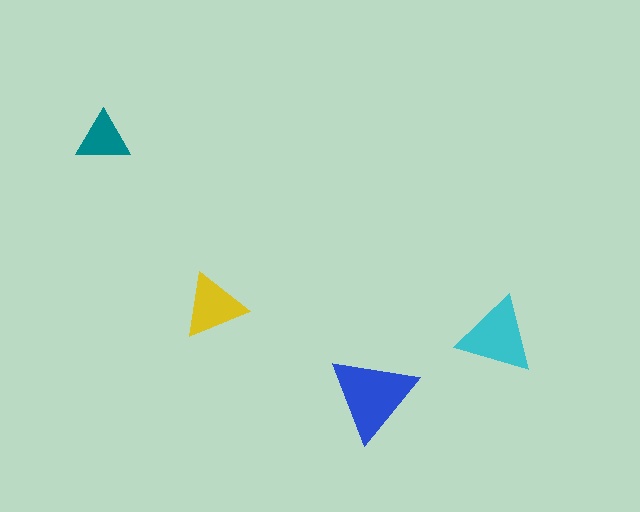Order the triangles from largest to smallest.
the blue one, the cyan one, the yellow one, the teal one.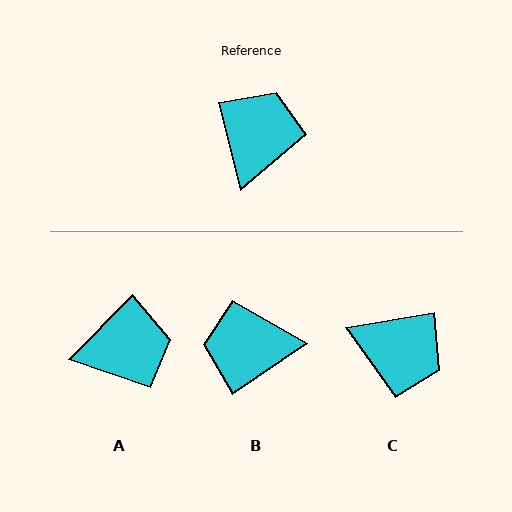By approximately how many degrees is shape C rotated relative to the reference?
Approximately 95 degrees clockwise.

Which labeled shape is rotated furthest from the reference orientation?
B, about 110 degrees away.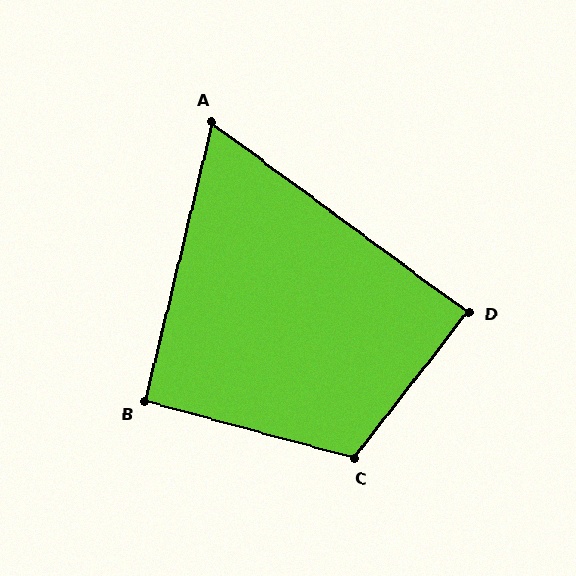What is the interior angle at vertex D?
Approximately 88 degrees (approximately right).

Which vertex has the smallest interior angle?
A, at approximately 67 degrees.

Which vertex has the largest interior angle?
C, at approximately 113 degrees.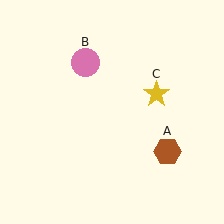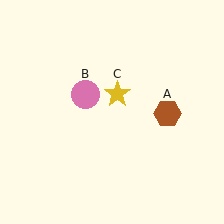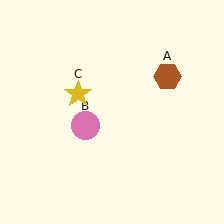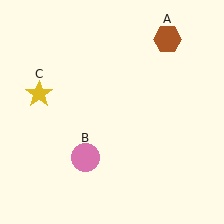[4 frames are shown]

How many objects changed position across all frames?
3 objects changed position: brown hexagon (object A), pink circle (object B), yellow star (object C).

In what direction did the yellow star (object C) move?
The yellow star (object C) moved left.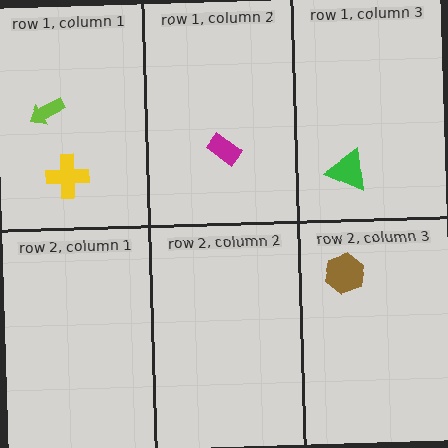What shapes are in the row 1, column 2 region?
The magenta rectangle.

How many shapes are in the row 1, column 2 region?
1.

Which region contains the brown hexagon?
The row 2, column 3 region.